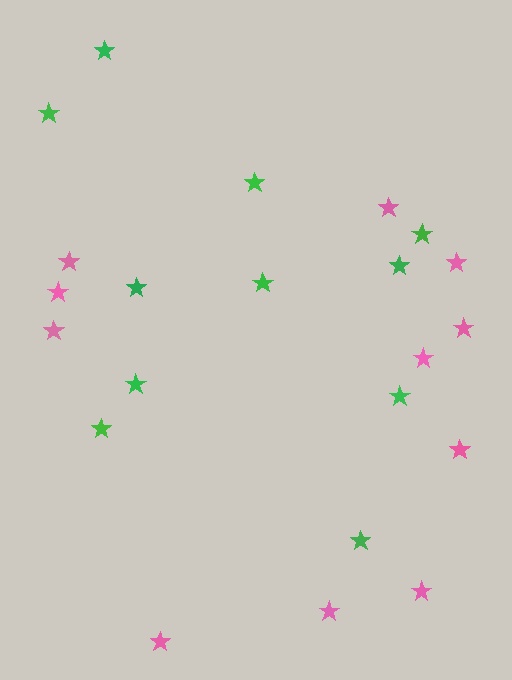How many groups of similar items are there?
There are 2 groups: one group of pink stars (11) and one group of green stars (11).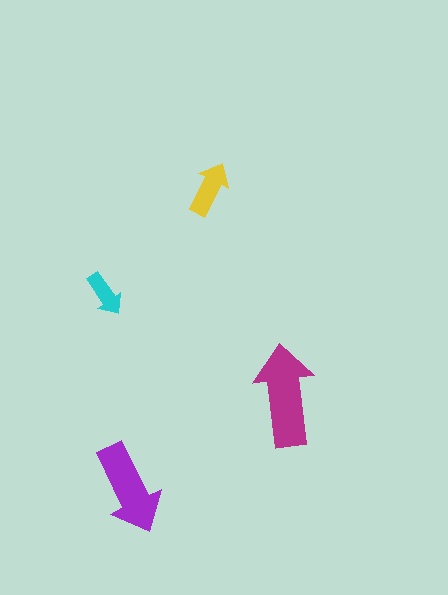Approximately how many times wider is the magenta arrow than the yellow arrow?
About 2 times wider.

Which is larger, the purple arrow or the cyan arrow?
The purple one.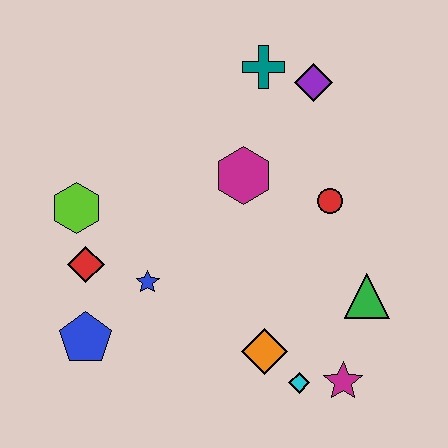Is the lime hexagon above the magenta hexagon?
No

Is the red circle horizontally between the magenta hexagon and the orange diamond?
No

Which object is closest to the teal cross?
The purple diamond is closest to the teal cross.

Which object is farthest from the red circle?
The blue pentagon is farthest from the red circle.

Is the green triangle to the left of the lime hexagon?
No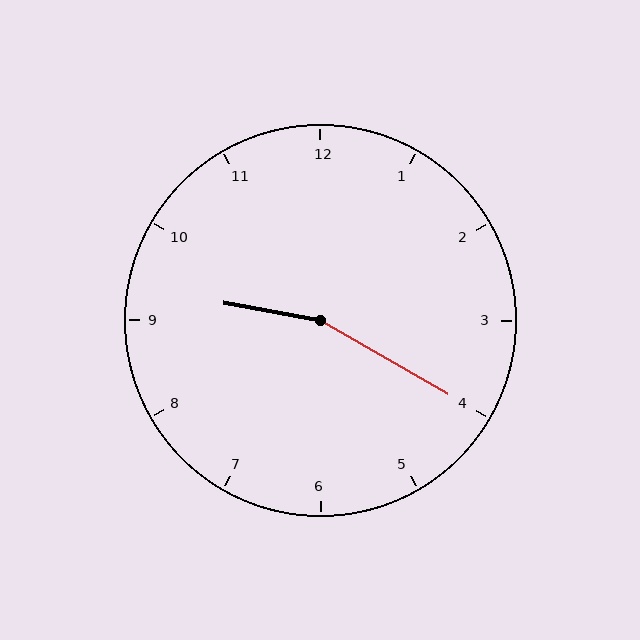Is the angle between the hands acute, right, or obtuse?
It is obtuse.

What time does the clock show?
9:20.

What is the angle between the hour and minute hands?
Approximately 160 degrees.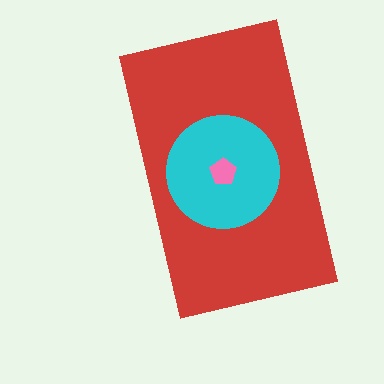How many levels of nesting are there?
3.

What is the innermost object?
The pink pentagon.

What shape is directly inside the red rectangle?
The cyan circle.